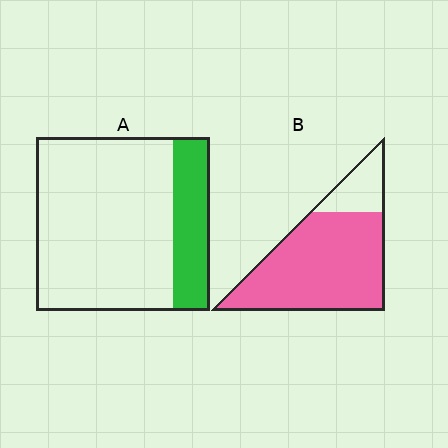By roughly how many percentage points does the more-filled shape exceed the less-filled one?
By roughly 60 percentage points (B over A).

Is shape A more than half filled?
No.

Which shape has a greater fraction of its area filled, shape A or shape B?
Shape B.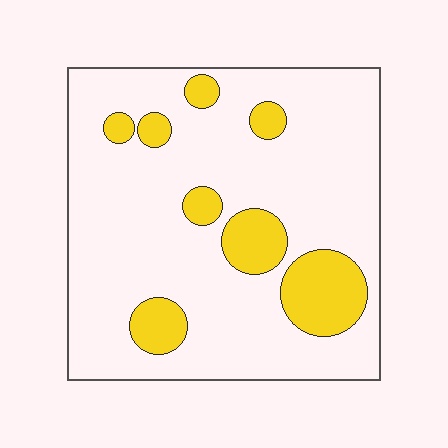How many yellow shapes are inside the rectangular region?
8.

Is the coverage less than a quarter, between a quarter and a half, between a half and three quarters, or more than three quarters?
Less than a quarter.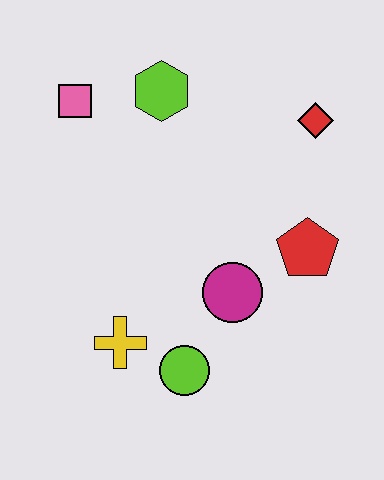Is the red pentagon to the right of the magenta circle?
Yes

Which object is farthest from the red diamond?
The yellow cross is farthest from the red diamond.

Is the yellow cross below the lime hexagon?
Yes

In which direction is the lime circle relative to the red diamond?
The lime circle is below the red diamond.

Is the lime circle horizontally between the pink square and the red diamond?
Yes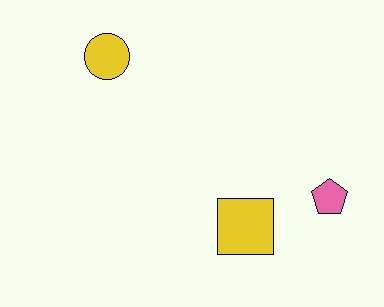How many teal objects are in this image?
There are no teal objects.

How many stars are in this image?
There are no stars.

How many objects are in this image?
There are 3 objects.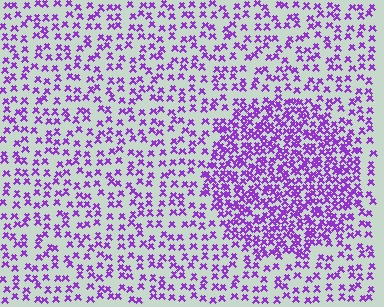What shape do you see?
I see a circle.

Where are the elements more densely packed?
The elements are more densely packed inside the circle boundary.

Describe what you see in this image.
The image contains small purple elements arranged at two different densities. A circle-shaped region is visible where the elements are more densely packed than the surrounding area.